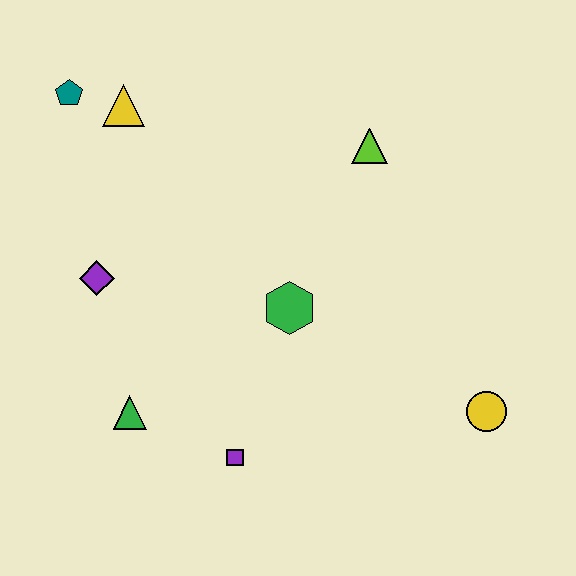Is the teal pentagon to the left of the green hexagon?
Yes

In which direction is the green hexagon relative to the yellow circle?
The green hexagon is to the left of the yellow circle.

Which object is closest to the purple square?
The green triangle is closest to the purple square.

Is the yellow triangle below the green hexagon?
No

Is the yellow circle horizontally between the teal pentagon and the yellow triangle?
No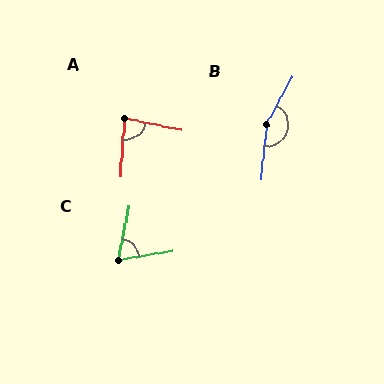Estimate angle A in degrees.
Approximately 82 degrees.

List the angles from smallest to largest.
C (69°), A (82°), B (158°).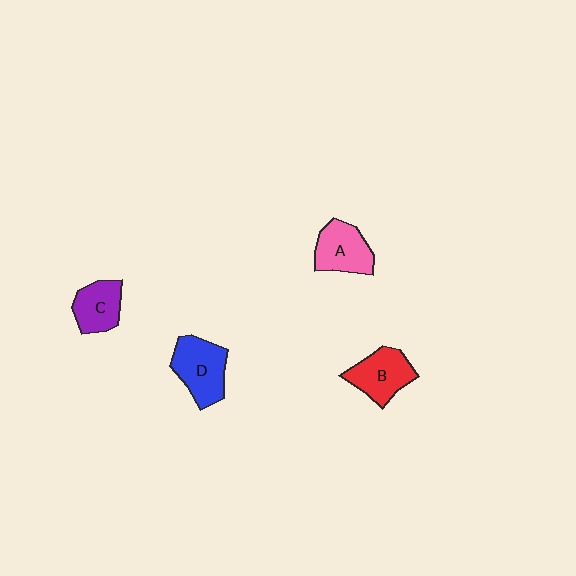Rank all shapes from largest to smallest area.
From largest to smallest: D (blue), B (red), A (pink), C (purple).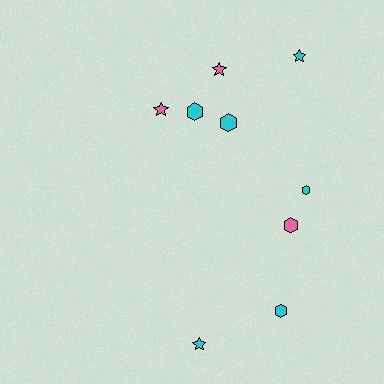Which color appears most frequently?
Cyan, with 6 objects.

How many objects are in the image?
There are 9 objects.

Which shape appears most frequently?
Hexagon, with 5 objects.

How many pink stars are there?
There are 2 pink stars.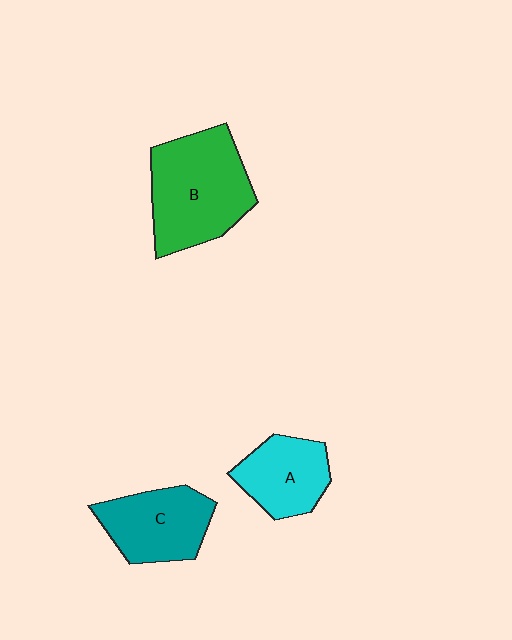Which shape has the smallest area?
Shape A (cyan).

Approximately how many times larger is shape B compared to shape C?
Approximately 1.4 times.